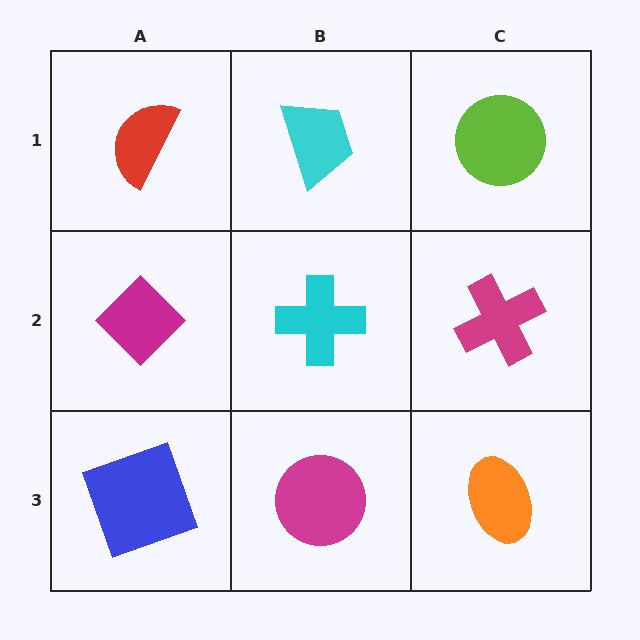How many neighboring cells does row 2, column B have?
4.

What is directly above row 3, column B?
A cyan cross.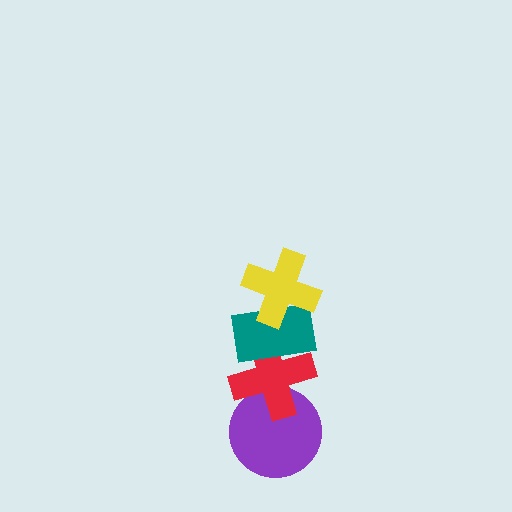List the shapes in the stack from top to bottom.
From top to bottom: the yellow cross, the teal rectangle, the red cross, the purple circle.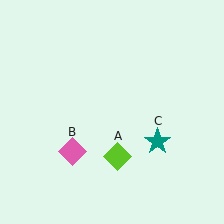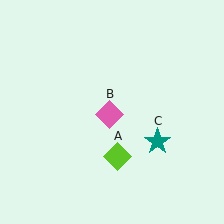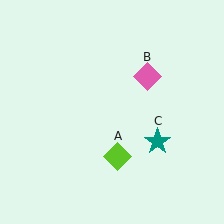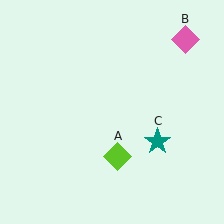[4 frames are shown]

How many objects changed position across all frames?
1 object changed position: pink diamond (object B).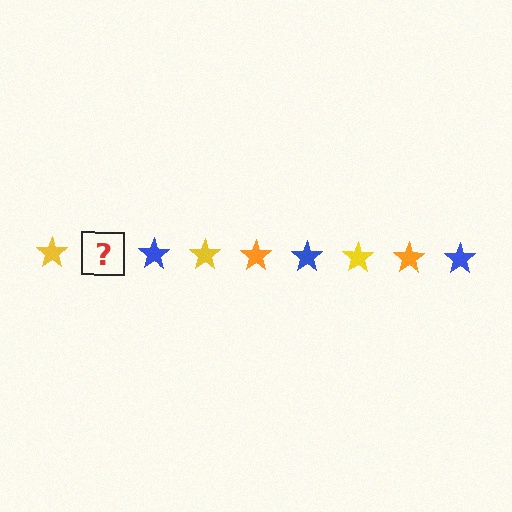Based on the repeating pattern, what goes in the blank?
The blank should be an orange star.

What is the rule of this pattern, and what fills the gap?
The rule is that the pattern cycles through yellow, orange, blue stars. The gap should be filled with an orange star.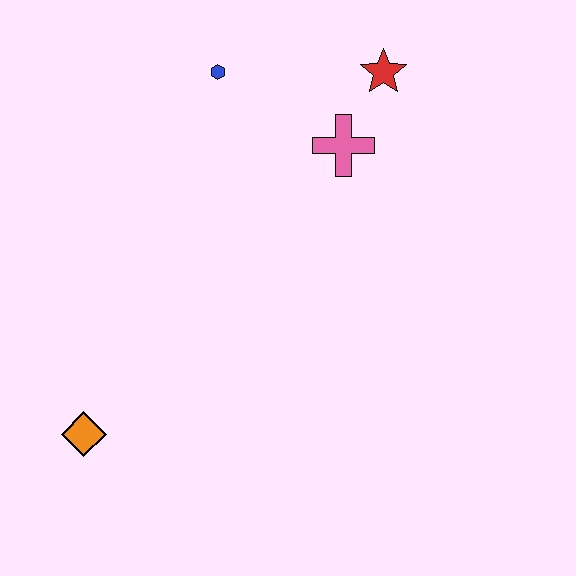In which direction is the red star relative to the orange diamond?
The red star is above the orange diamond.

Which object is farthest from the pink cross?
The orange diamond is farthest from the pink cross.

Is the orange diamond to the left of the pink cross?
Yes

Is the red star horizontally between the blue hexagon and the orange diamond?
No